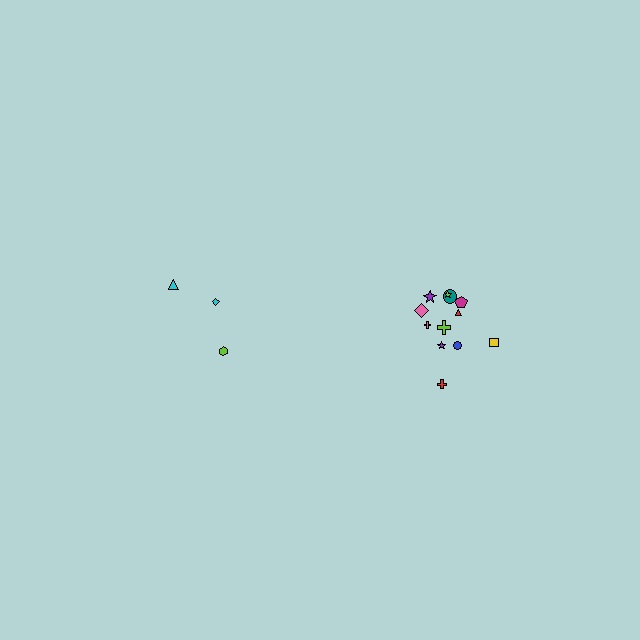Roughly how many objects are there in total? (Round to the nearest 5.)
Roughly 15 objects in total.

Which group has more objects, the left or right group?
The right group.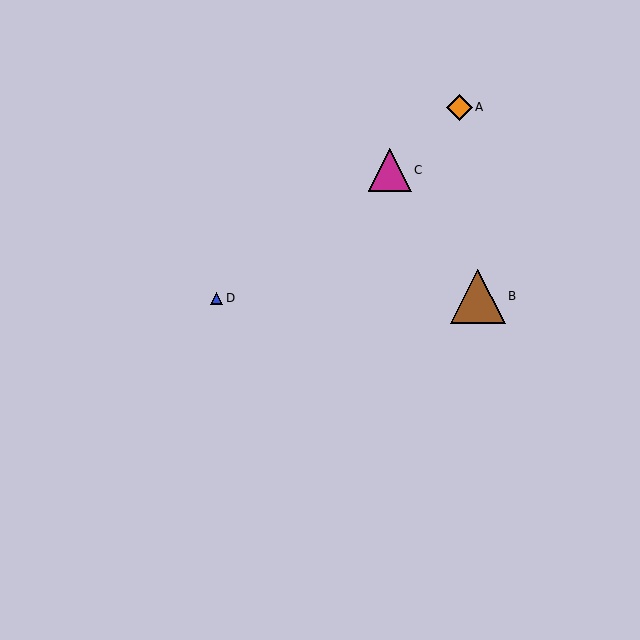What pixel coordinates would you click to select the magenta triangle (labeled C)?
Click at (390, 170) to select the magenta triangle C.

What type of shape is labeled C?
Shape C is a magenta triangle.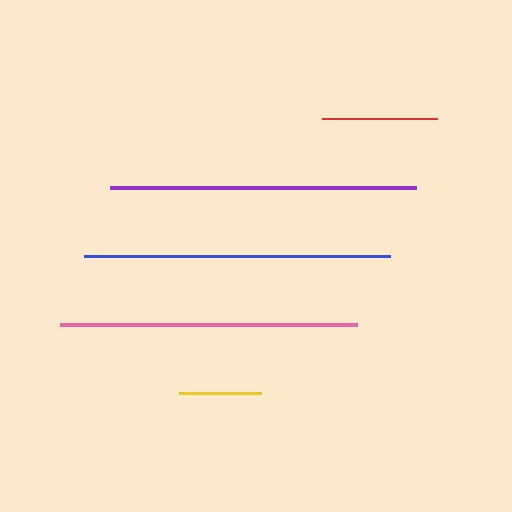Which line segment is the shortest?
The yellow line is the shortest at approximately 82 pixels.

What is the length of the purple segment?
The purple segment is approximately 306 pixels long.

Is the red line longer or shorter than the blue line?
The blue line is longer than the red line.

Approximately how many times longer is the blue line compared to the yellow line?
The blue line is approximately 3.7 times the length of the yellow line.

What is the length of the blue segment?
The blue segment is approximately 306 pixels long.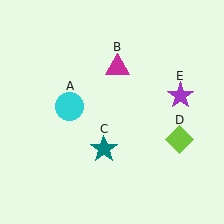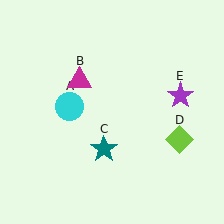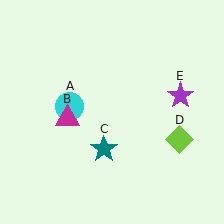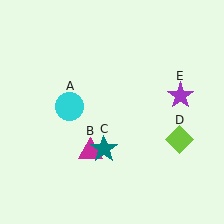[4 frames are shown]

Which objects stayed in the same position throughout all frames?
Cyan circle (object A) and teal star (object C) and lime diamond (object D) and purple star (object E) remained stationary.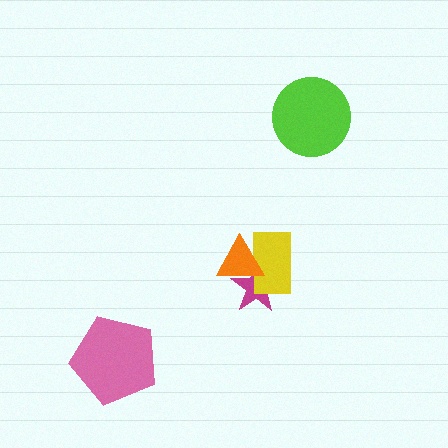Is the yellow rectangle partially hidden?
Yes, it is partially covered by another shape.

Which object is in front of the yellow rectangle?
The orange triangle is in front of the yellow rectangle.